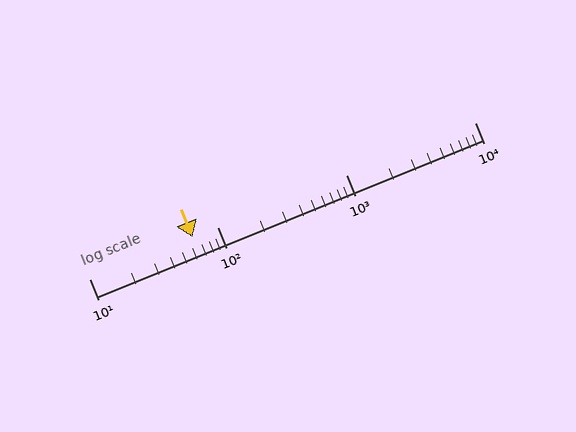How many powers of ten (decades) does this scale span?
The scale spans 3 decades, from 10 to 10000.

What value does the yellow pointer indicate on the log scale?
The pointer indicates approximately 64.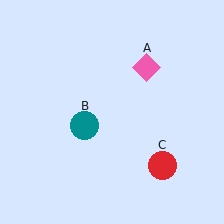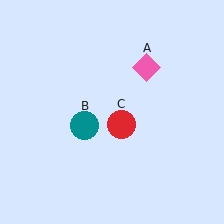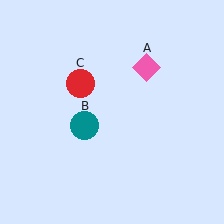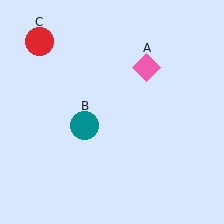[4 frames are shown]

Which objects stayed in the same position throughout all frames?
Pink diamond (object A) and teal circle (object B) remained stationary.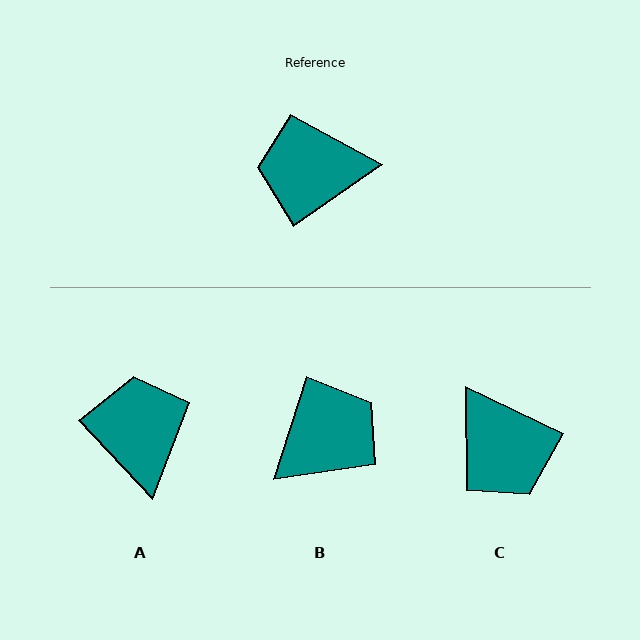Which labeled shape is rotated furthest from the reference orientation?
B, about 143 degrees away.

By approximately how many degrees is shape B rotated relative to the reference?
Approximately 143 degrees clockwise.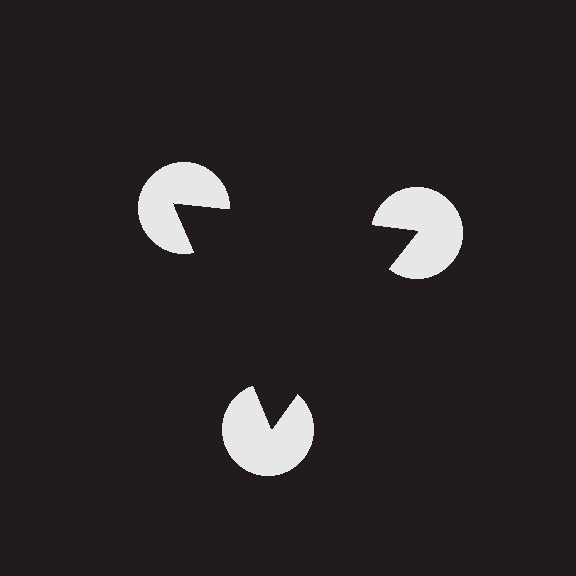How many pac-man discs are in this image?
There are 3 — one at each vertex of the illusory triangle.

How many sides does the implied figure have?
3 sides.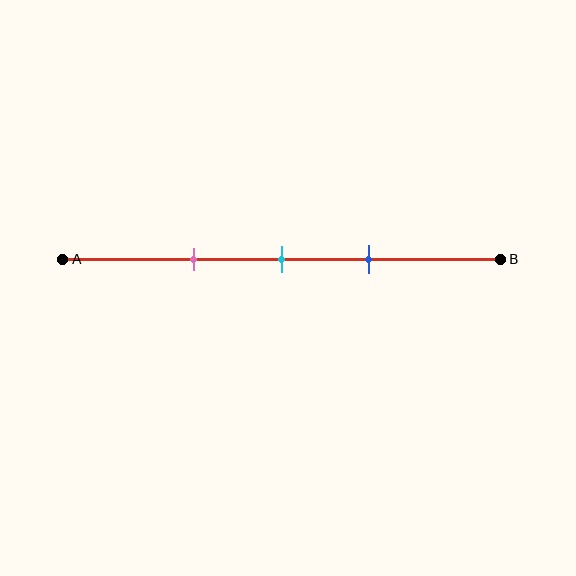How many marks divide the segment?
There are 3 marks dividing the segment.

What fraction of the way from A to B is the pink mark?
The pink mark is approximately 30% (0.3) of the way from A to B.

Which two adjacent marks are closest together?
The cyan and blue marks are the closest adjacent pair.